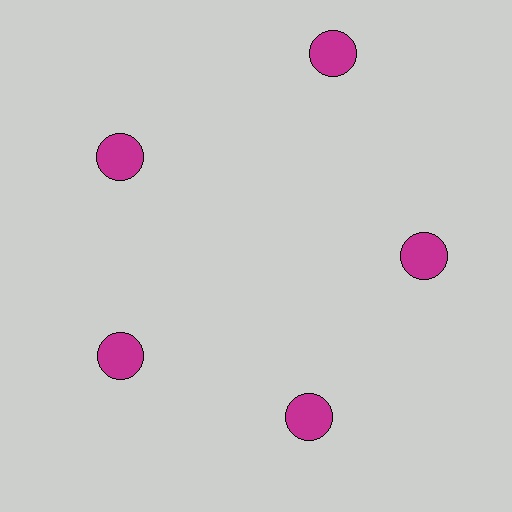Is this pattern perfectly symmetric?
No. The 5 magenta circles are arranged in a ring, but one element near the 1 o'clock position is pushed outward from the center, breaking the 5-fold rotational symmetry.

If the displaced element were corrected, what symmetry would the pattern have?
It would have 5-fold rotational symmetry — the pattern would map onto itself every 72 degrees.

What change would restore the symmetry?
The symmetry would be restored by moving it inward, back onto the ring so that all 5 circles sit at equal angles and equal distance from the center.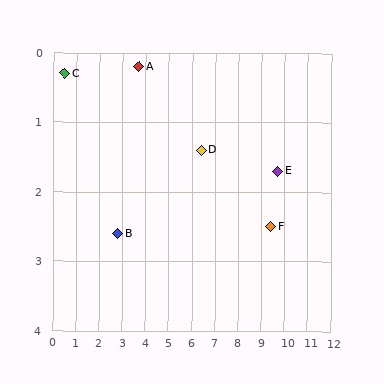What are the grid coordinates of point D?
Point D is at approximately (6.4, 1.4).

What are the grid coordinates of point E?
Point E is at approximately (9.7, 1.7).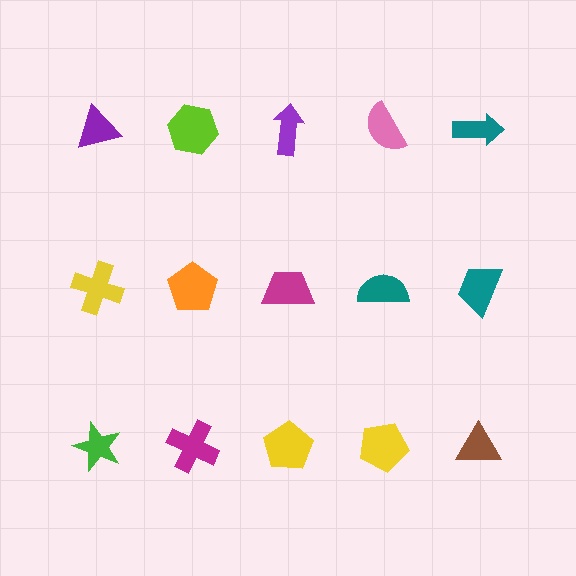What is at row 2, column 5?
A teal trapezoid.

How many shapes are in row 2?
5 shapes.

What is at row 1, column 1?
A purple triangle.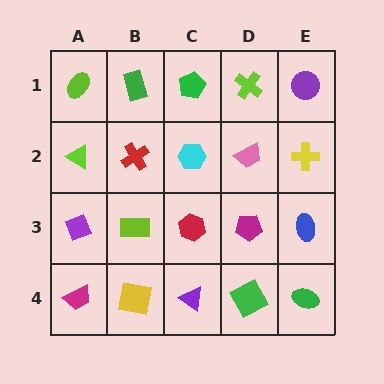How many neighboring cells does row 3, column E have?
3.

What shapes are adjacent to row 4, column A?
A purple diamond (row 3, column A), a yellow square (row 4, column B).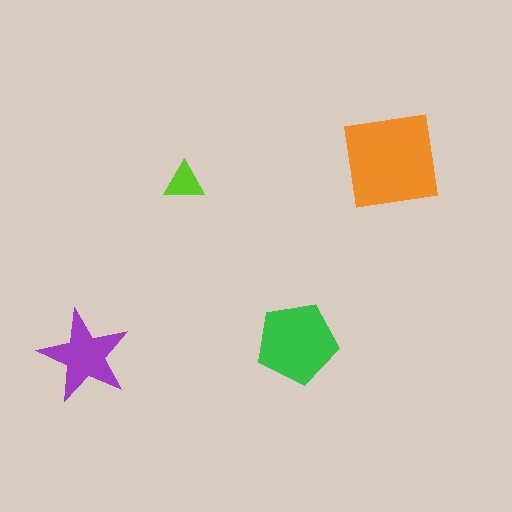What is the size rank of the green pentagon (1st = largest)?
2nd.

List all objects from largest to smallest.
The orange square, the green pentagon, the purple star, the lime triangle.